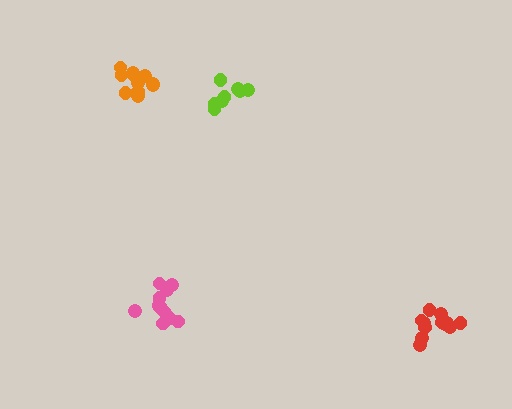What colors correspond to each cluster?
The clusters are colored: pink, red, orange, lime.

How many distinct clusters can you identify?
There are 4 distinct clusters.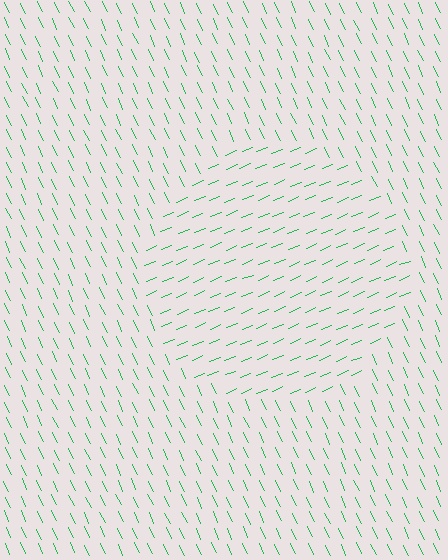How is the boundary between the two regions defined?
The boundary is defined purely by a change in line orientation (approximately 87 degrees difference). All lines are the same color and thickness.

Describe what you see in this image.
The image is filled with small green line segments. A circle region in the image has lines oriented differently from the surrounding lines, creating a visible texture boundary.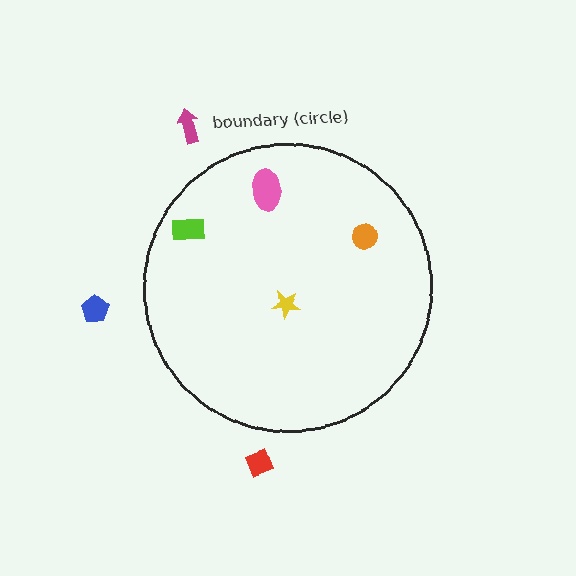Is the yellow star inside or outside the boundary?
Inside.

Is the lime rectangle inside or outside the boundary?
Inside.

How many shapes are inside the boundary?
4 inside, 3 outside.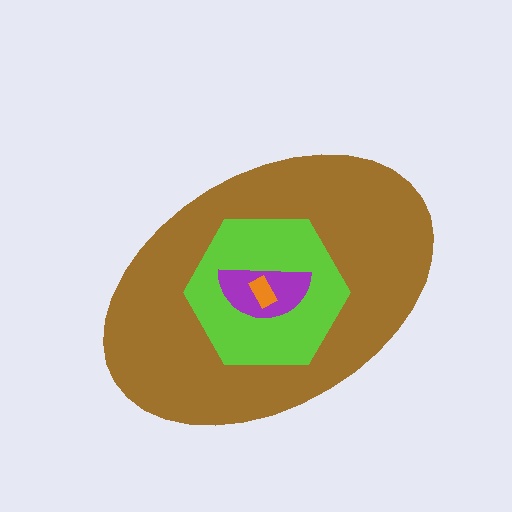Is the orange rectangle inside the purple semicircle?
Yes.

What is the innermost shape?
The orange rectangle.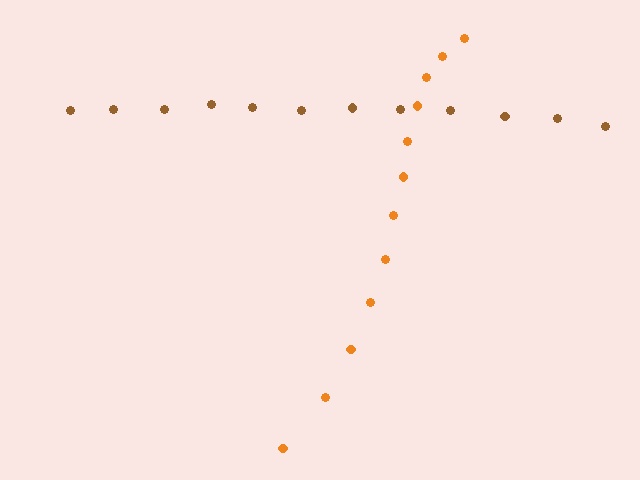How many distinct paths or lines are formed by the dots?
There are 2 distinct paths.